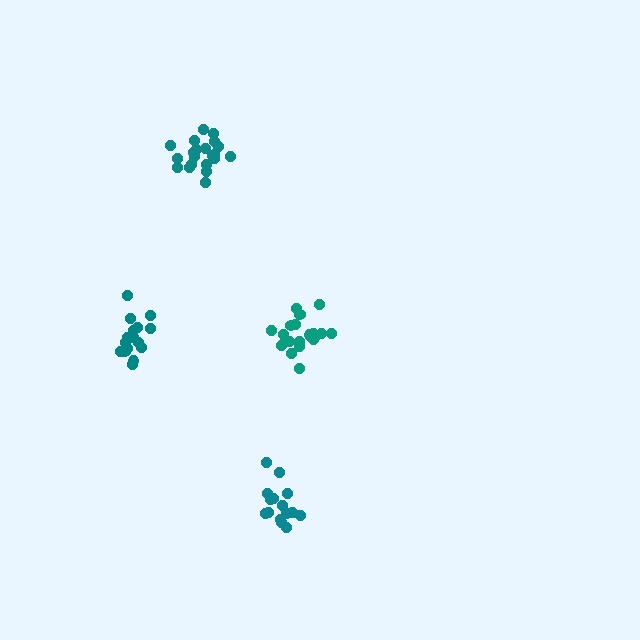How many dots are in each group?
Group 1: 20 dots, Group 2: 15 dots, Group 3: 16 dots, Group 4: 21 dots (72 total).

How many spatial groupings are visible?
There are 4 spatial groupings.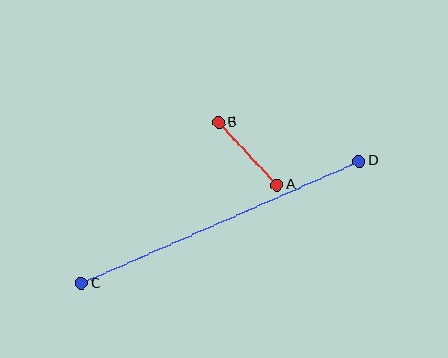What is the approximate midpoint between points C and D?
The midpoint is at approximately (220, 222) pixels.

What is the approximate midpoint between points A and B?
The midpoint is at approximately (248, 154) pixels.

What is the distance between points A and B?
The distance is approximately 85 pixels.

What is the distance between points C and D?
The distance is approximately 304 pixels.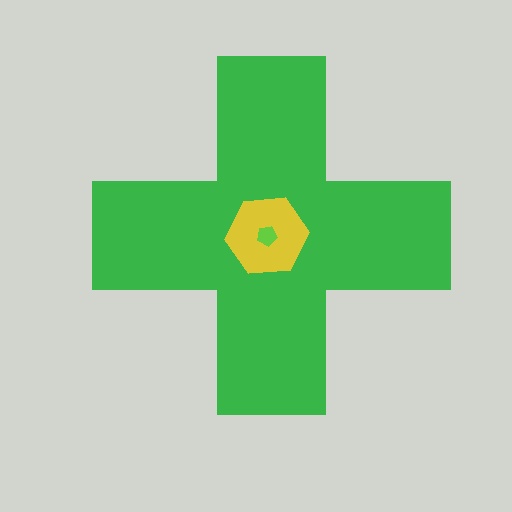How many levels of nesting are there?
3.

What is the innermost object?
The lime pentagon.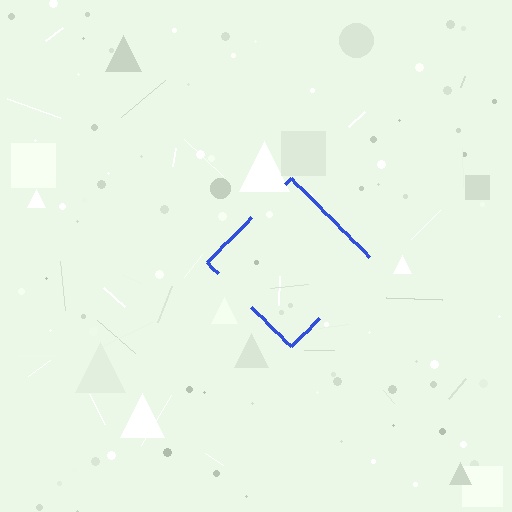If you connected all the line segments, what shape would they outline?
They would outline a diamond.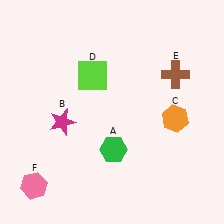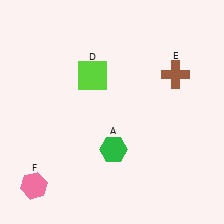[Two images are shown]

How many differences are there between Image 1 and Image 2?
There are 2 differences between the two images.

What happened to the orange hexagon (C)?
The orange hexagon (C) was removed in Image 2. It was in the bottom-right area of Image 1.